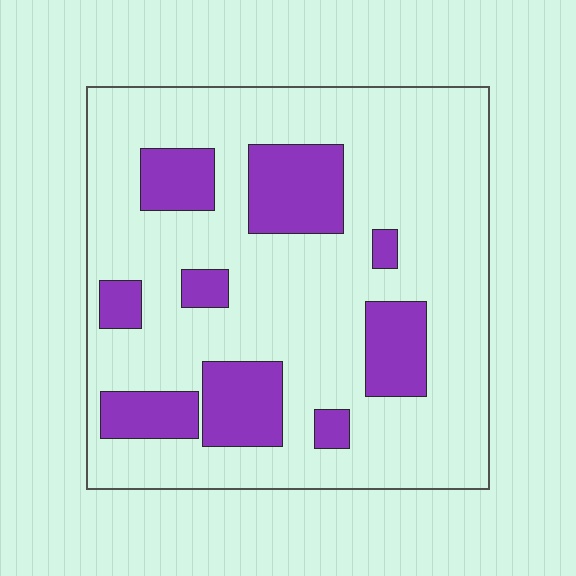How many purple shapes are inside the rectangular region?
9.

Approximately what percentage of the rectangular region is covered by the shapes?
Approximately 25%.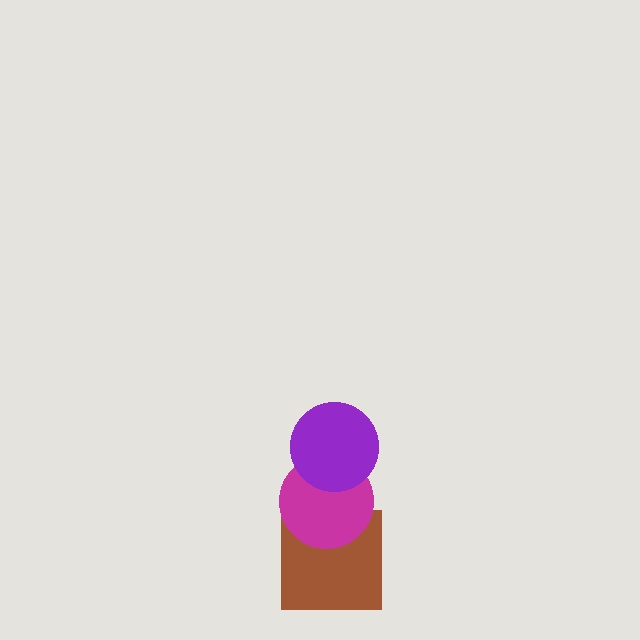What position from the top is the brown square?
The brown square is 3rd from the top.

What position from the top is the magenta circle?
The magenta circle is 2nd from the top.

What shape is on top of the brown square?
The magenta circle is on top of the brown square.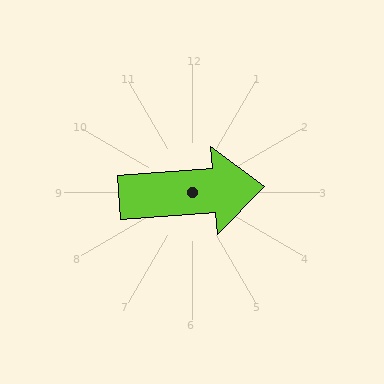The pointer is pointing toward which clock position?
Roughly 3 o'clock.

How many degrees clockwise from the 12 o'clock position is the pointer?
Approximately 85 degrees.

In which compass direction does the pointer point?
East.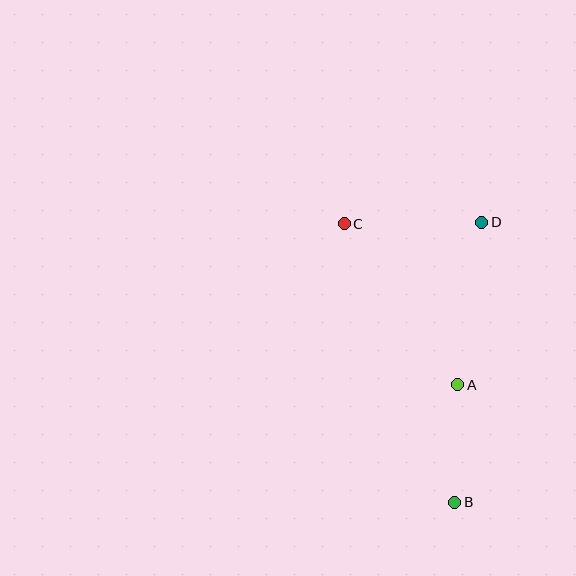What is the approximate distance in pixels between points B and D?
The distance between B and D is approximately 281 pixels.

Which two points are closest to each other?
Points A and B are closest to each other.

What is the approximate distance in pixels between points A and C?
The distance between A and C is approximately 197 pixels.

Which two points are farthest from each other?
Points B and C are farthest from each other.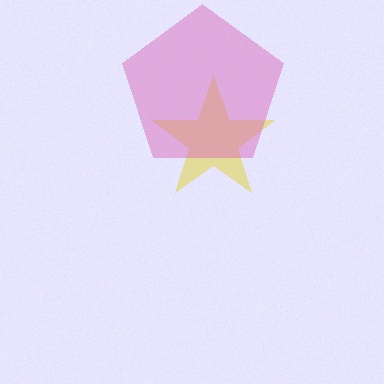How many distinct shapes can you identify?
There are 2 distinct shapes: a yellow star, a pink pentagon.